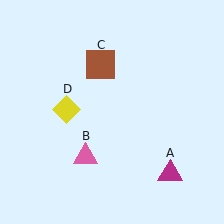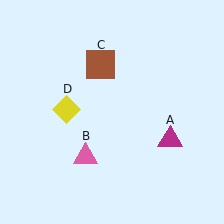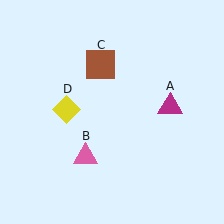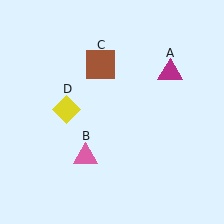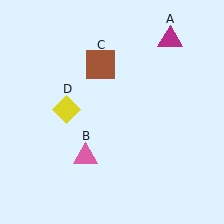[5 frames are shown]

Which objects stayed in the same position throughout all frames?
Pink triangle (object B) and brown square (object C) and yellow diamond (object D) remained stationary.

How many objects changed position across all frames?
1 object changed position: magenta triangle (object A).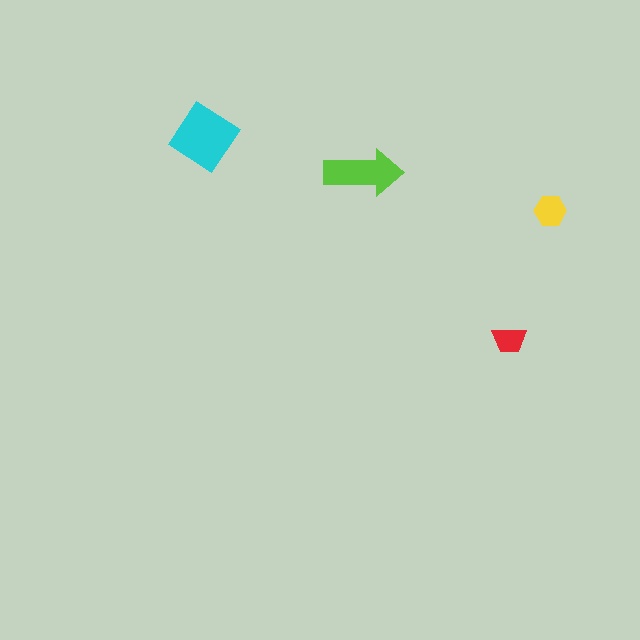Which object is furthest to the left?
The cyan diamond is leftmost.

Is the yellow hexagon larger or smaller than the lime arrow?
Smaller.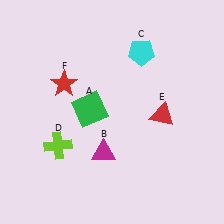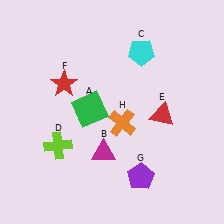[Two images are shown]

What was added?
A purple pentagon (G), an orange cross (H) were added in Image 2.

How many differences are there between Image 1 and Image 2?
There are 2 differences between the two images.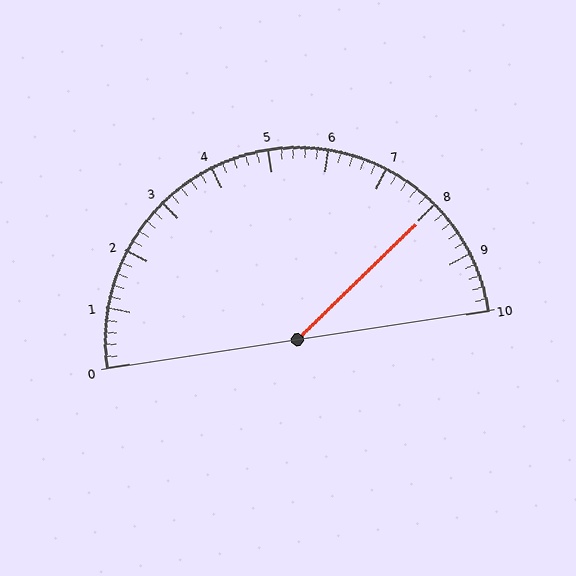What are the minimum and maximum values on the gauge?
The gauge ranges from 0 to 10.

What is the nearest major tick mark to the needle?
The nearest major tick mark is 8.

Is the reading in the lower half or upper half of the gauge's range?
The reading is in the upper half of the range (0 to 10).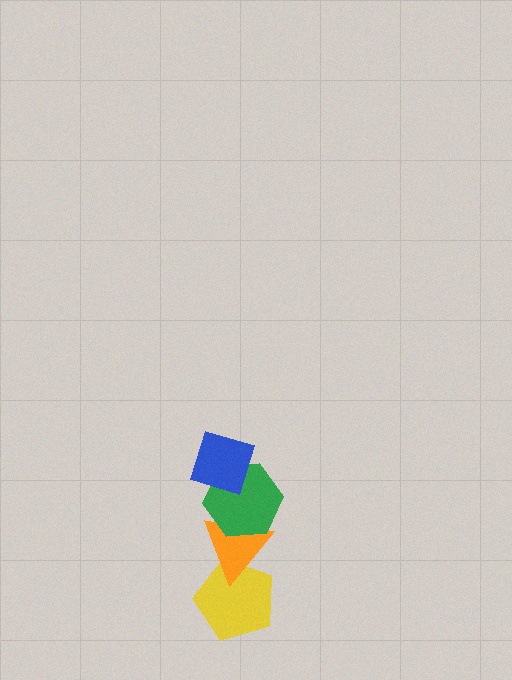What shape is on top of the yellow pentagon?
The orange triangle is on top of the yellow pentagon.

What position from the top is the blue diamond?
The blue diamond is 1st from the top.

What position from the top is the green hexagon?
The green hexagon is 2nd from the top.